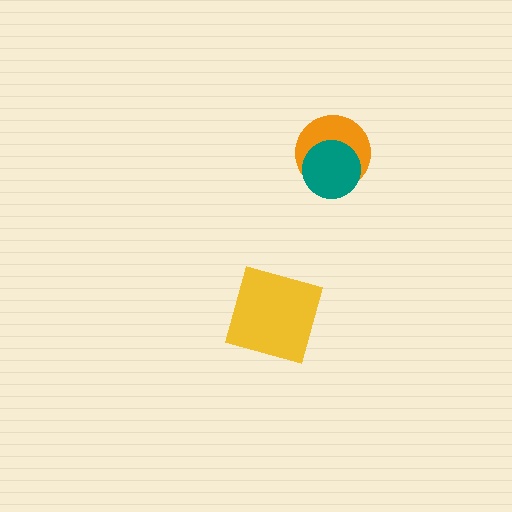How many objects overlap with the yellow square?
0 objects overlap with the yellow square.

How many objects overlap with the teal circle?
1 object overlaps with the teal circle.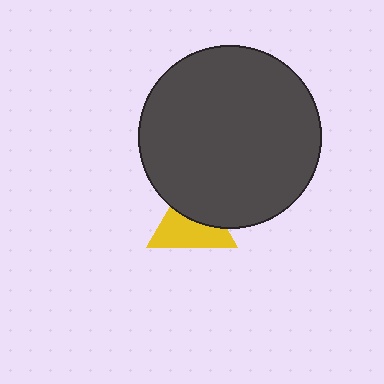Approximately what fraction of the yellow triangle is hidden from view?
Roughly 44% of the yellow triangle is hidden behind the dark gray circle.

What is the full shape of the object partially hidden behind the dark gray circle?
The partially hidden object is a yellow triangle.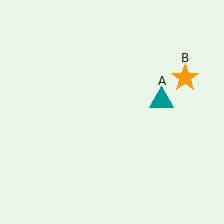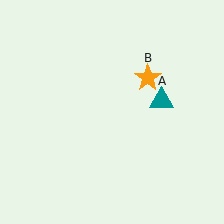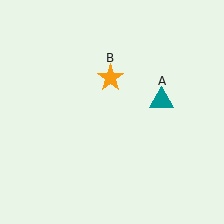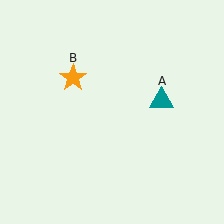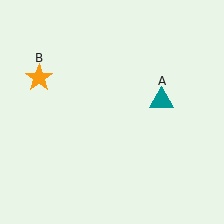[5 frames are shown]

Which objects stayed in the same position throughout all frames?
Teal triangle (object A) remained stationary.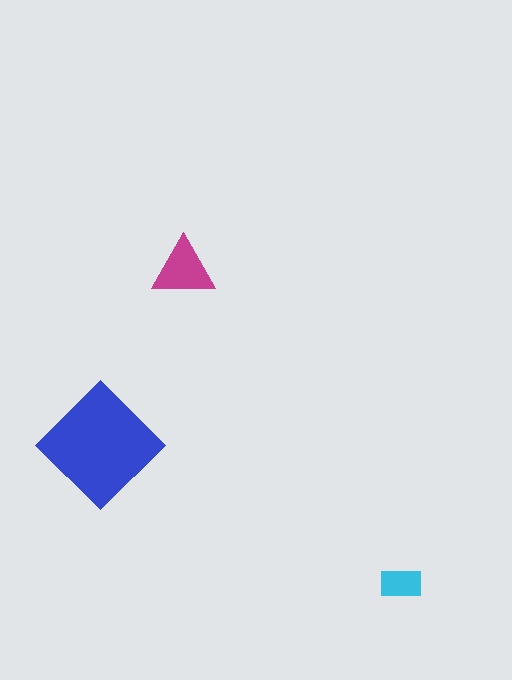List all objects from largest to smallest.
The blue diamond, the magenta triangle, the cyan rectangle.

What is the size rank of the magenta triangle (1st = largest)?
2nd.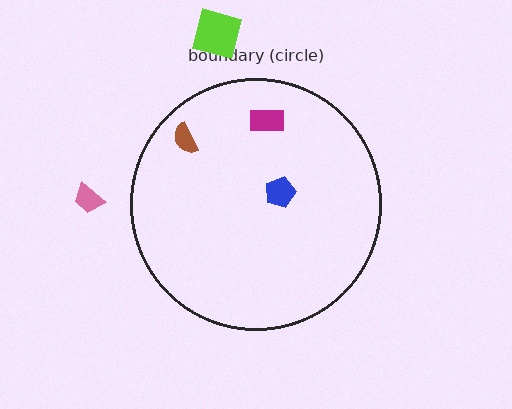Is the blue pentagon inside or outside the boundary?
Inside.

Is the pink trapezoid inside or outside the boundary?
Outside.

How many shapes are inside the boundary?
3 inside, 2 outside.